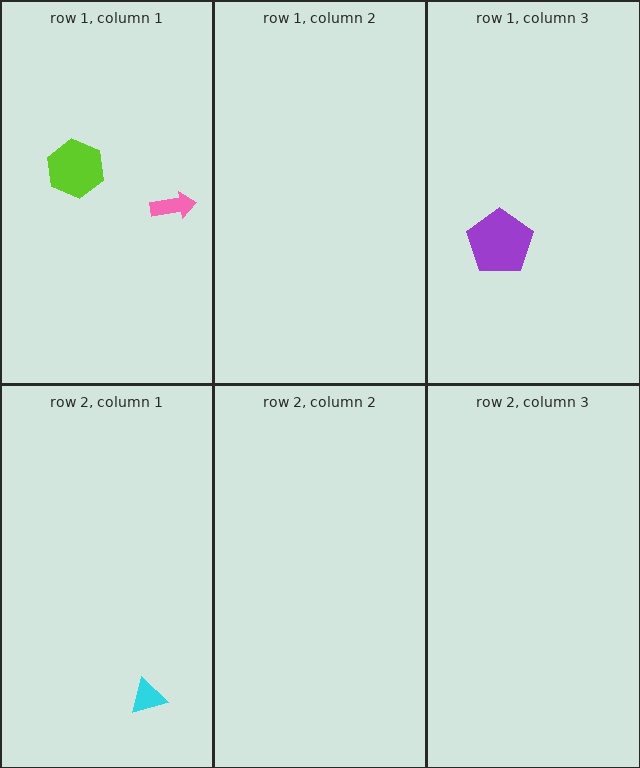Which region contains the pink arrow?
The row 1, column 1 region.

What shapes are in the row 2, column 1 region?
The cyan triangle.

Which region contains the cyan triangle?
The row 2, column 1 region.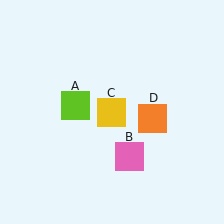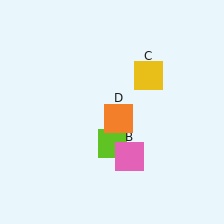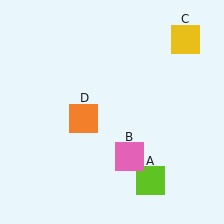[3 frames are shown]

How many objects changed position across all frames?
3 objects changed position: lime square (object A), yellow square (object C), orange square (object D).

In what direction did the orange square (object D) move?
The orange square (object D) moved left.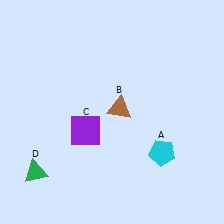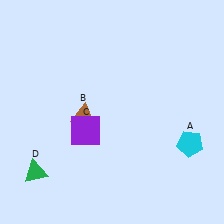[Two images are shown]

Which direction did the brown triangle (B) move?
The brown triangle (B) moved left.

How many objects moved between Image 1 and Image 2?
2 objects moved between the two images.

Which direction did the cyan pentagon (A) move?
The cyan pentagon (A) moved right.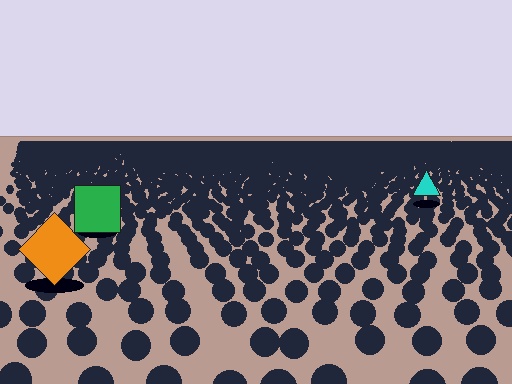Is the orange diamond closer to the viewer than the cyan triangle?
Yes. The orange diamond is closer — you can tell from the texture gradient: the ground texture is coarser near it.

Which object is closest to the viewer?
The orange diamond is closest. The texture marks near it are larger and more spread out.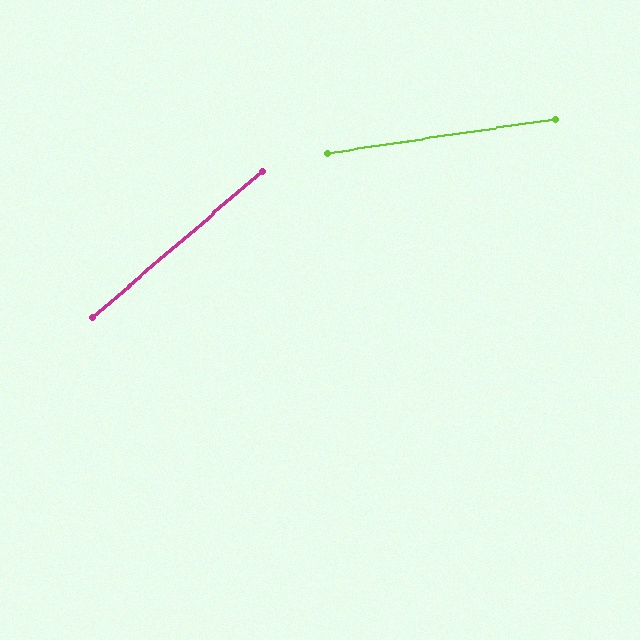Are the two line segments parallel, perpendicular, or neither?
Neither parallel nor perpendicular — they differ by about 32°.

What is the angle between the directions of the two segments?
Approximately 32 degrees.